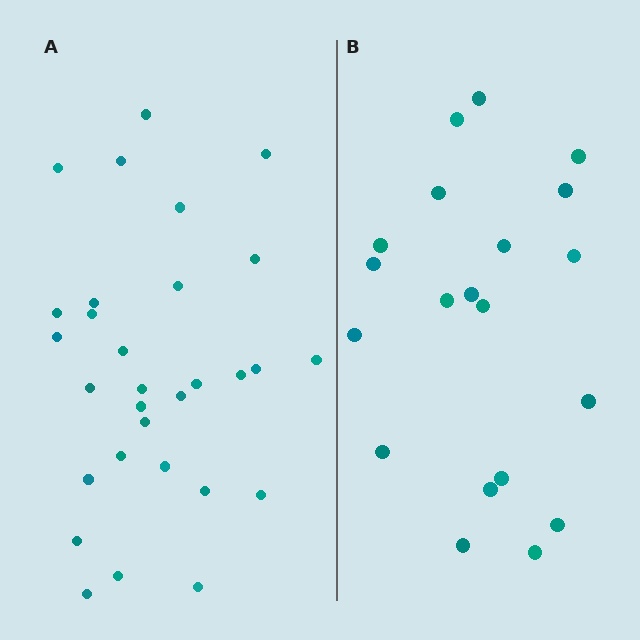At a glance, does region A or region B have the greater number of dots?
Region A (the left region) has more dots.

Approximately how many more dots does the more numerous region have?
Region A has roughly 10 or so more dots than region B.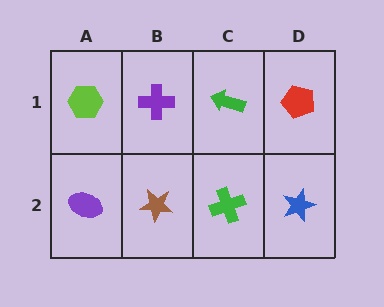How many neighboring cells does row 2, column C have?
3.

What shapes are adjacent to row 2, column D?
A red pentagon (row 1, column D), a green cross (row 2, column C).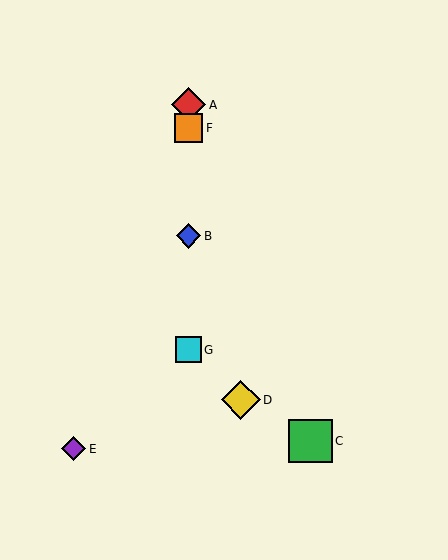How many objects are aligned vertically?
4 objects (A, B, F, G) are aligned vertically.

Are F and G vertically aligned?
Yes, both are at x≈188.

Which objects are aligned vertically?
Objects A, B, F, G are aligned vertically.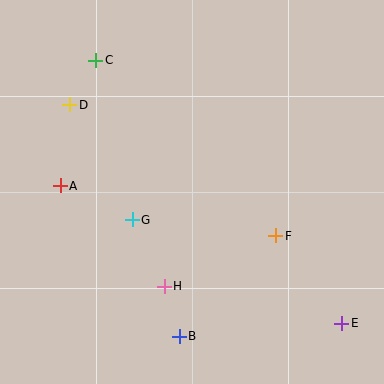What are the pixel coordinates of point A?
Point A is at (60, 186).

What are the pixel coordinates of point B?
Point B is at (179, 336).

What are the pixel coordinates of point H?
Point H is at (164, 286).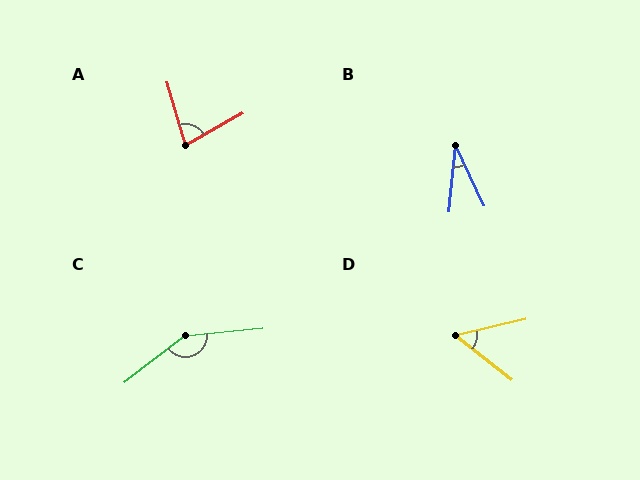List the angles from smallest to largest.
B (31°), D (51°), A (76°), C (147°).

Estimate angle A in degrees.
Approximately 76 degrees.